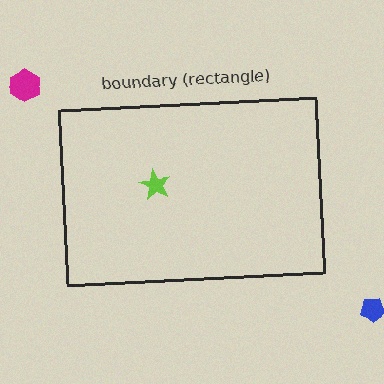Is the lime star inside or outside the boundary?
Inside.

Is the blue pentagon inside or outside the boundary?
Outside.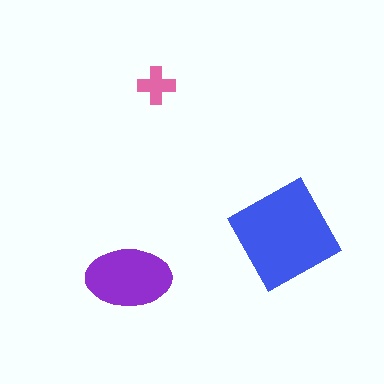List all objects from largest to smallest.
The blue square, the purple ellipse, the pink cross.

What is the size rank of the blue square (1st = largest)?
1st.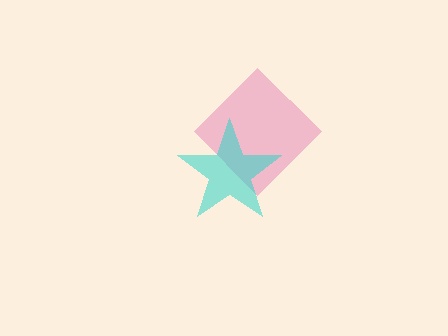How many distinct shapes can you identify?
There are 2 distinct shapes: a pink diamond, a cyan star.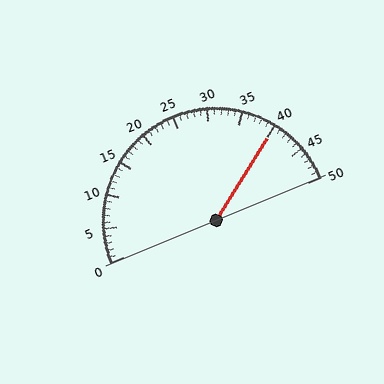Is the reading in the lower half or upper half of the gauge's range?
The reading is in the upper half of the range (0 to 50).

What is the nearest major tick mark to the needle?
The nearest major tick mark is 40.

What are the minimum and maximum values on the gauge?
The gauge ranges from 0 to 50.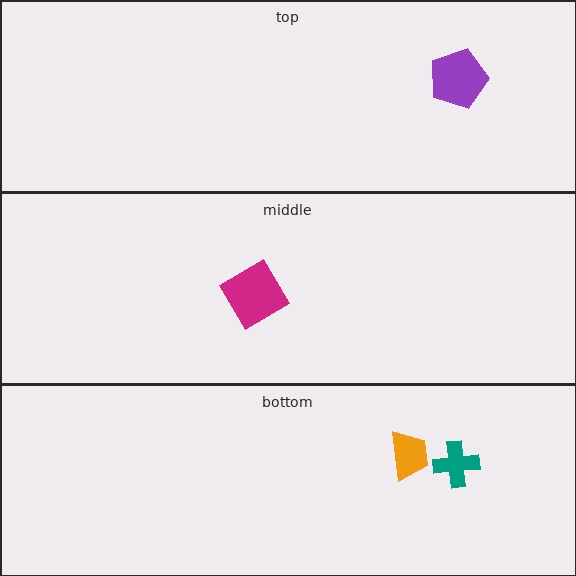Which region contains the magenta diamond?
The middle region.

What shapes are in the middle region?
The magenta diamond.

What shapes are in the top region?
The purple pentagon.